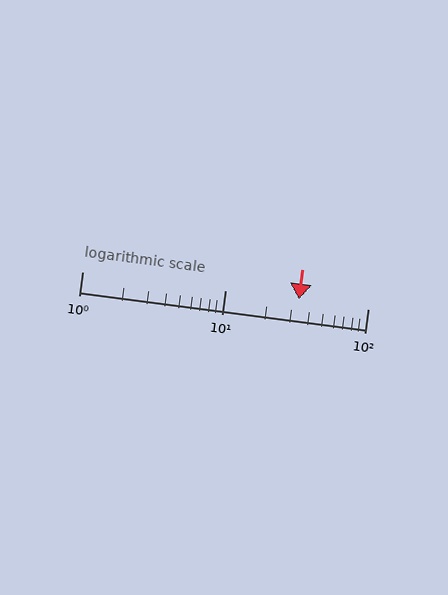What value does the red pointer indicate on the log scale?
The pointer indicates approximately 33.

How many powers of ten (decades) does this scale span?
The scale spans 2 decades, from 1 to 100.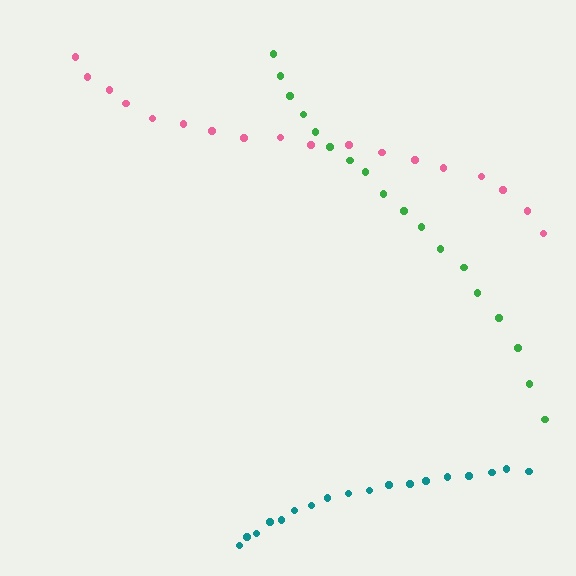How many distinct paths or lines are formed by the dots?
There are 3 distinct paths.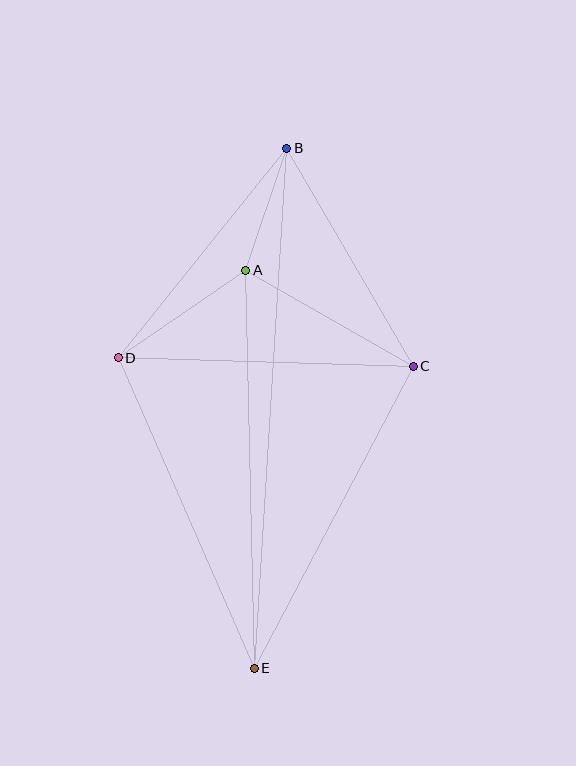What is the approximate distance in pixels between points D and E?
The distance between D and E is approximately 339 pixels.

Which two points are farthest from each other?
Points B and E are farthest from each other.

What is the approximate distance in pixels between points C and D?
The distance between C and D is approximately 295 pixels.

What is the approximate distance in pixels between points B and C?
The distance between B and C is approximately 252 pixels.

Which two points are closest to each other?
Points A and B are closest to each other.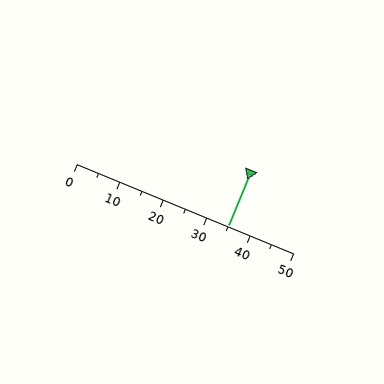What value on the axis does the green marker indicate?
The marker indicates approximately 35.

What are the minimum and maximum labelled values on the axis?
The axis runs from 0 to 50.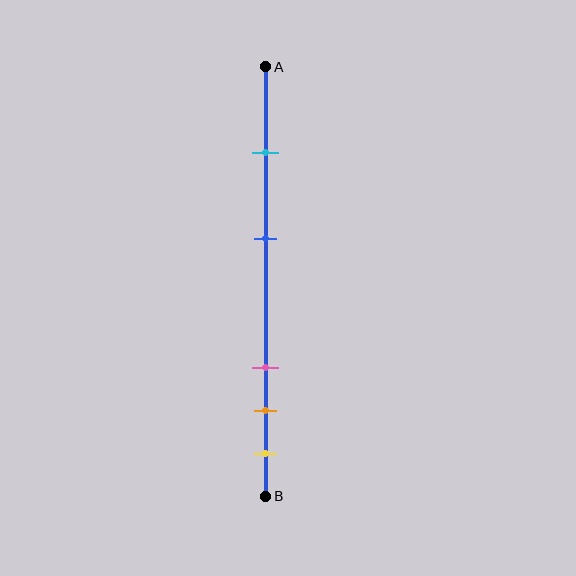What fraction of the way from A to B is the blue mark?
The blue mark is approximately 40% (0.4) of the way from A to B.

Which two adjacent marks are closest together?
The orange and yellow marks are the closest adjacent pair.